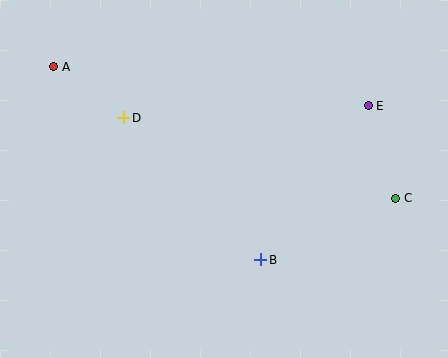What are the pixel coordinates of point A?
Point A is at (54, 67).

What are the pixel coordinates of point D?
Point D is at (124, 118).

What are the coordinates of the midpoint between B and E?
The midpoint between B and E is at (315, 183).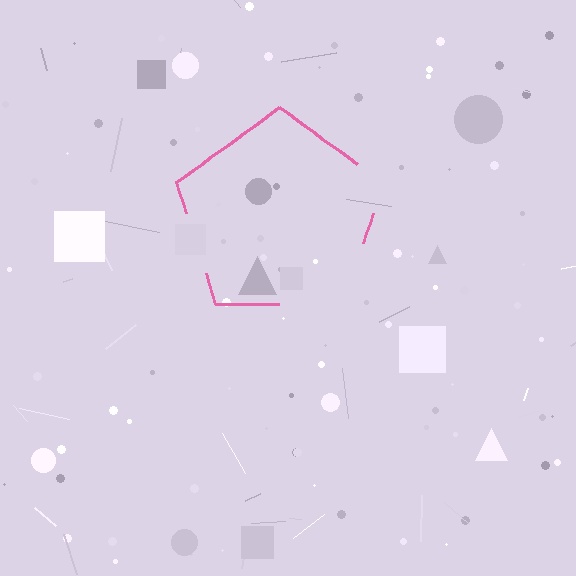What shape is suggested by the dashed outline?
The dashed outline suggests a pentagon.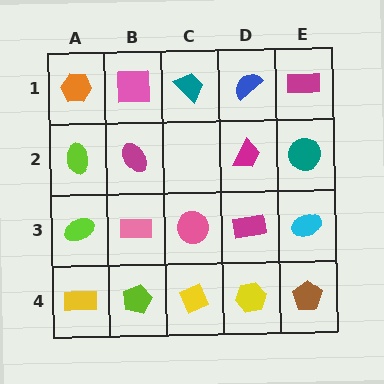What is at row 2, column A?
A lime ellipse.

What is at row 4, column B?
A lime pentagon.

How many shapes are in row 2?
4 shapes.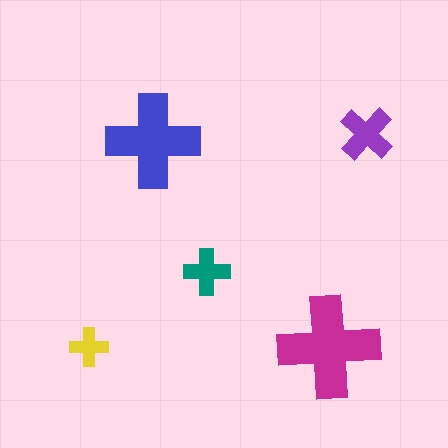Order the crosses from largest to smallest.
the magenta one, the blue one, the purple one, the teal one, the yellow one.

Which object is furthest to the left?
The yellow cross is leftmost.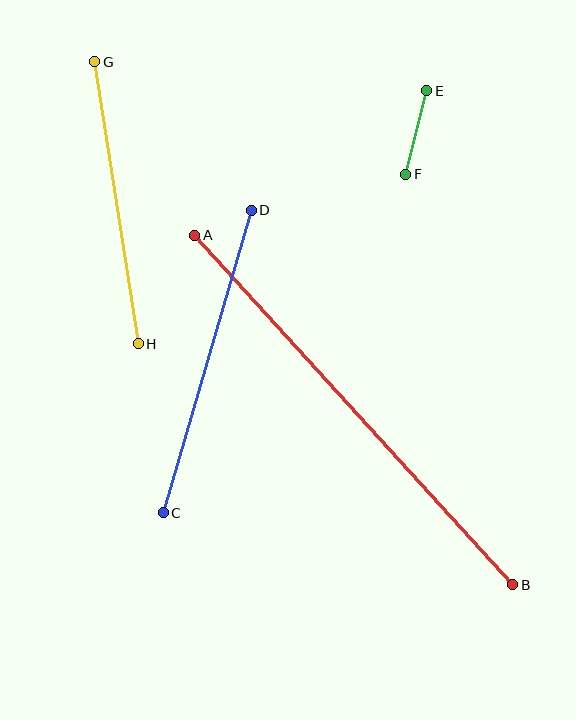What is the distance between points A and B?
The distance is approximately 472 pixels.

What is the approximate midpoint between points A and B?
The midpoint is at approximately (354, 410) pixels.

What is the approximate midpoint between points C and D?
The midpoint is at approximately (207, 362) pixels.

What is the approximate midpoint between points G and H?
The midpoint is at approximately (117, 203) pixels.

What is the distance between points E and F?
The distance is approximately 86 pixels.